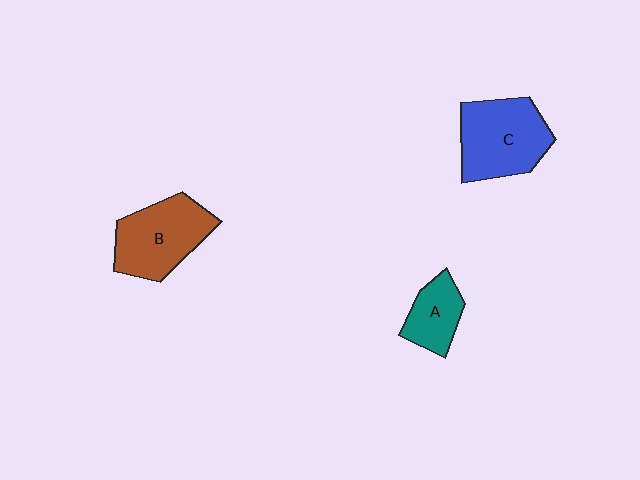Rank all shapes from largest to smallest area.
From largest to smallest: C (blue), B (brown), A (teal).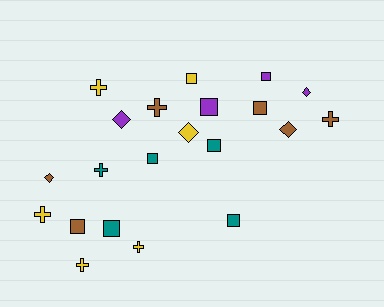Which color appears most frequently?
Yellow, with 6 objects.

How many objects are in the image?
There are 21 objects.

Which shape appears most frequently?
Square, with 9 objects.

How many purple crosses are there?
There are no purple crosses.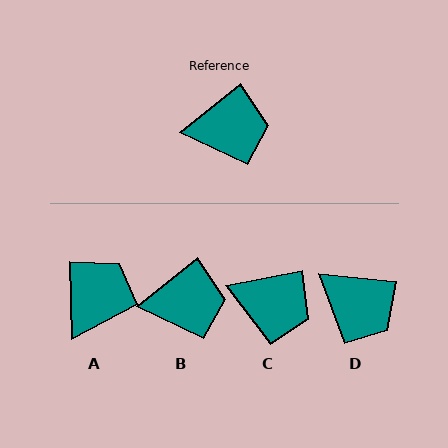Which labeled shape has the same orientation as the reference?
B.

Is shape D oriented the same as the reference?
No, it is off by about 44 degrees.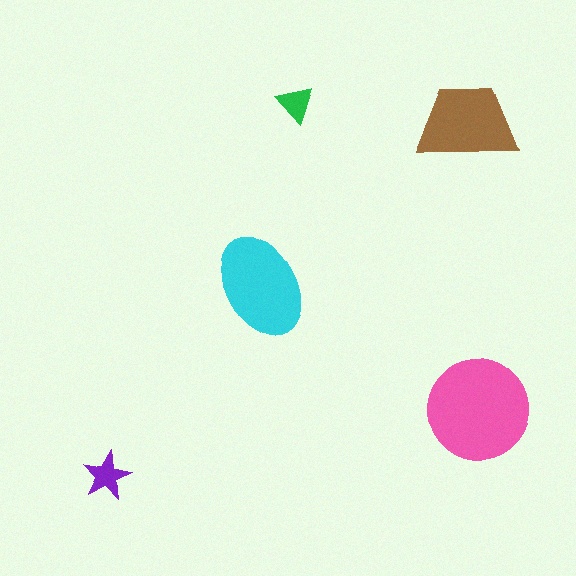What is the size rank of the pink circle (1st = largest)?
1st.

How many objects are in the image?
There are 5 objects in the image.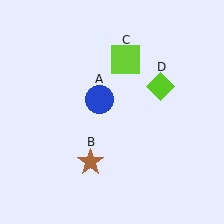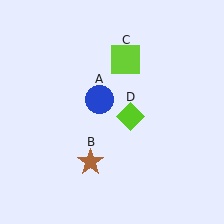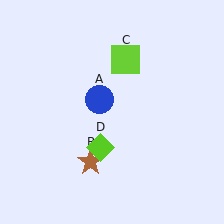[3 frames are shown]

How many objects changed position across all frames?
1 object changed position: lime diamond (object D).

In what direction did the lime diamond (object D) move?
The lime diamond (object D) moved down and to the left.